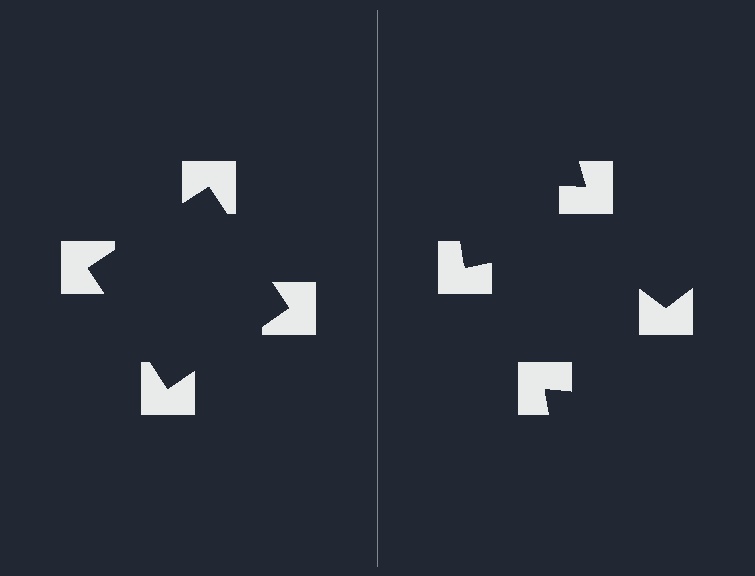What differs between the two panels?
The notched squares are positioned identically on both sides; only the wedge orientations differ. On the left they align to a square; on the right they are misaligned.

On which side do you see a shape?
An illusory square appears on the left side. On the right side the wedge cuts are rotated, so no coherent shape forms.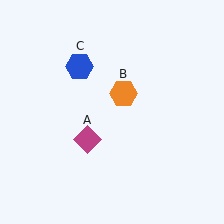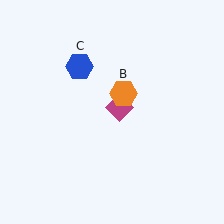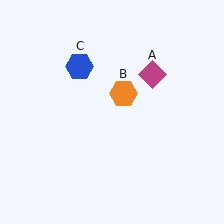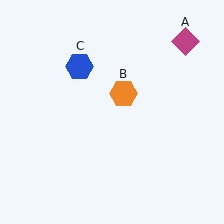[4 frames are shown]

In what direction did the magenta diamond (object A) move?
The magenta diamond (object A) moved up and to the right.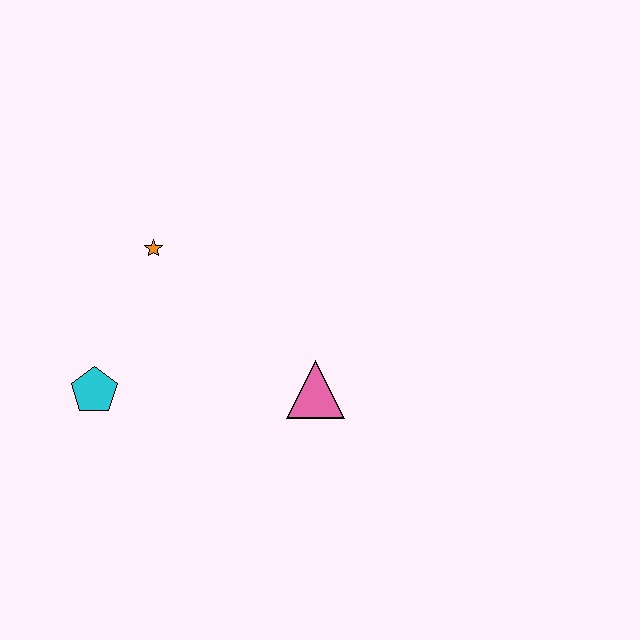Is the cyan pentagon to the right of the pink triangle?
No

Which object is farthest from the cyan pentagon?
The pink triangle is farthest from the cyan pentagon.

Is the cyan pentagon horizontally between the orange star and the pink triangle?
No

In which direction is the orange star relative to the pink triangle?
The orange star is to the left of the pink triangle.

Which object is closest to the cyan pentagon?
The orange star is closest to the cyan pentagon.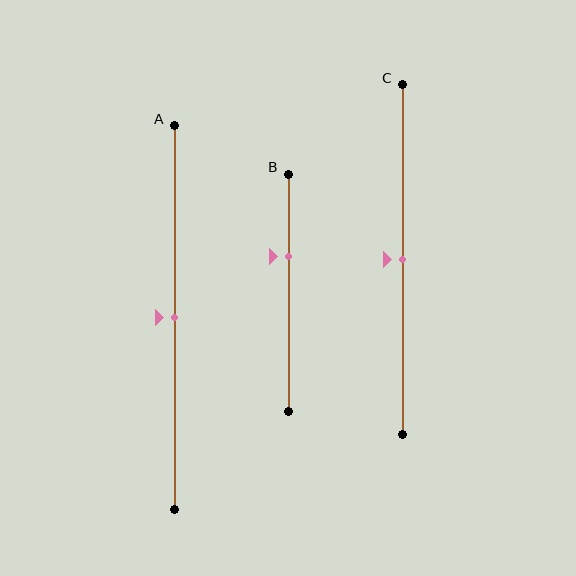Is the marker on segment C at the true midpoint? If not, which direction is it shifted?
Yes, the marker on segment C is at the true midpoint.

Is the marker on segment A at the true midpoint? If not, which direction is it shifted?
Yes, the marker on segment A is at the true midpoint.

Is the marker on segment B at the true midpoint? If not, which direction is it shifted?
No, the marker on segment B is shifted upward by about 15% of the segment length.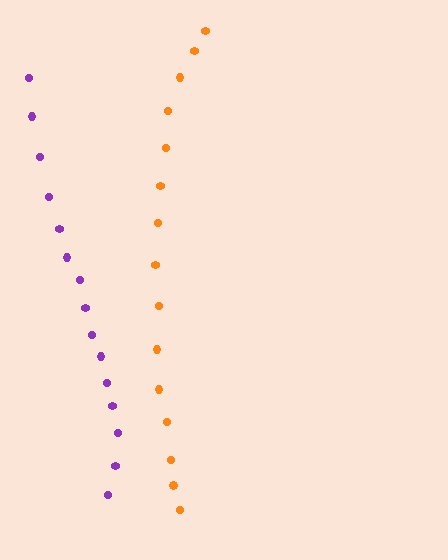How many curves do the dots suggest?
There are 2 distinct paths.